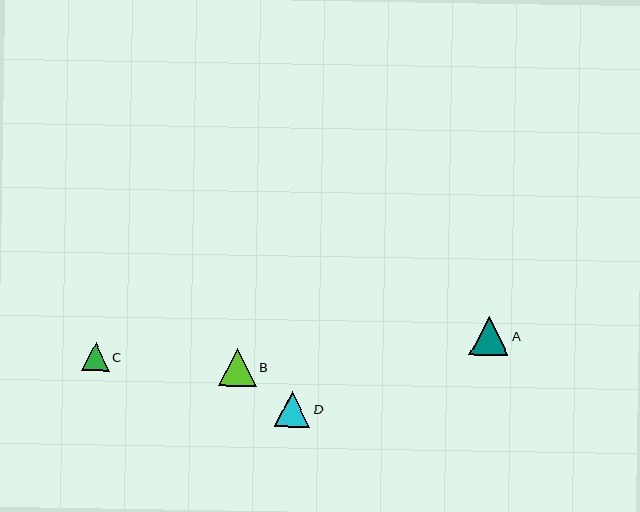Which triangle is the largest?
Triangle A is the largest with a size of approximately 39 pixels.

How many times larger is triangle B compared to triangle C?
Triangle B is approximately 1.4 times the size of triangle C.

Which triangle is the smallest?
Triangle C is the smallest with a size of approximately 28 pixels.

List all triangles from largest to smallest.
From largest to smallest: A, B, D, C.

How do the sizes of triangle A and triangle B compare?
Triangle A and triangle B are approximately the same size.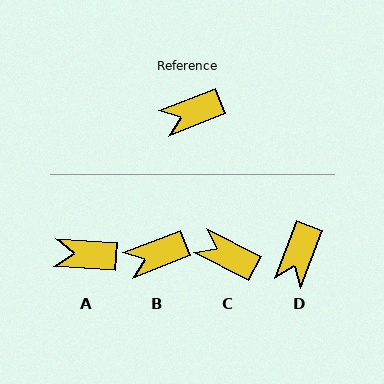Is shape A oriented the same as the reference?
No, it is off by about 25 degrees.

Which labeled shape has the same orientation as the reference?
B.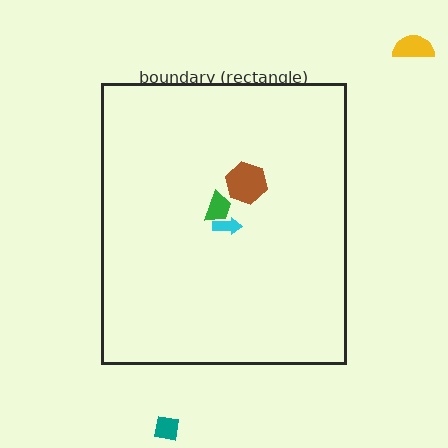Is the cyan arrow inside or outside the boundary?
Inside.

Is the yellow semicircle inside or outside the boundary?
Outside.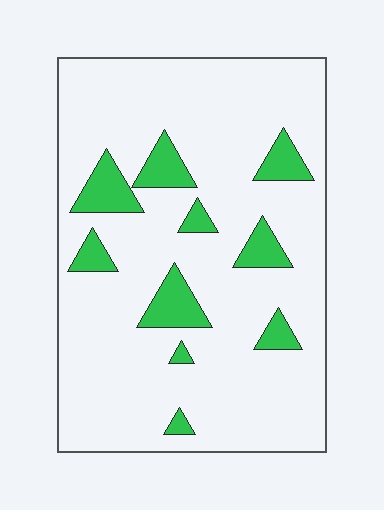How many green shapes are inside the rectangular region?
10.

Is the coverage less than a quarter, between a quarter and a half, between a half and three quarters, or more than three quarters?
Less than a quarter.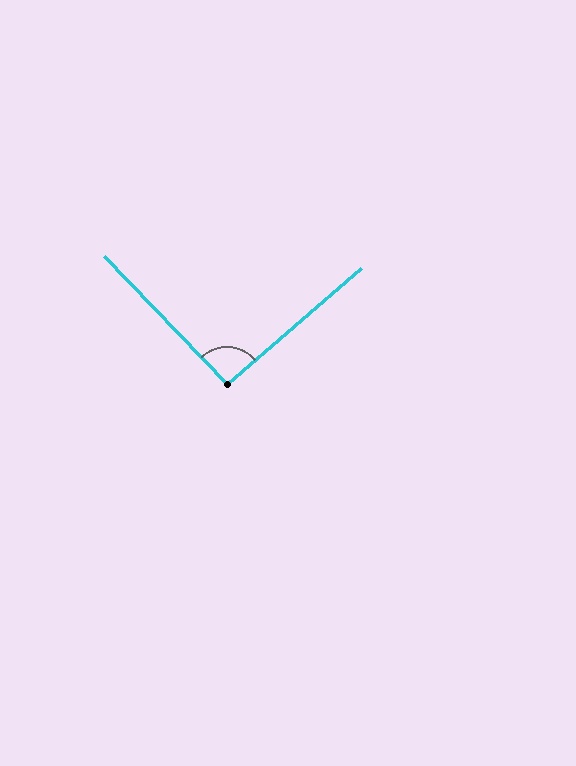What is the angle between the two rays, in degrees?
Approximately 93 degrees.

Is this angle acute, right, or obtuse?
It is approximately a right angle.